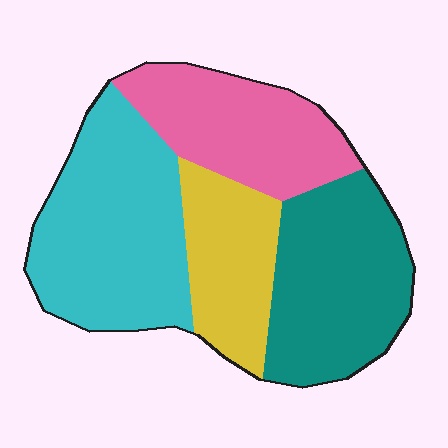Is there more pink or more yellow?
Pink.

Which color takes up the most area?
Cyan, at roughly 35%.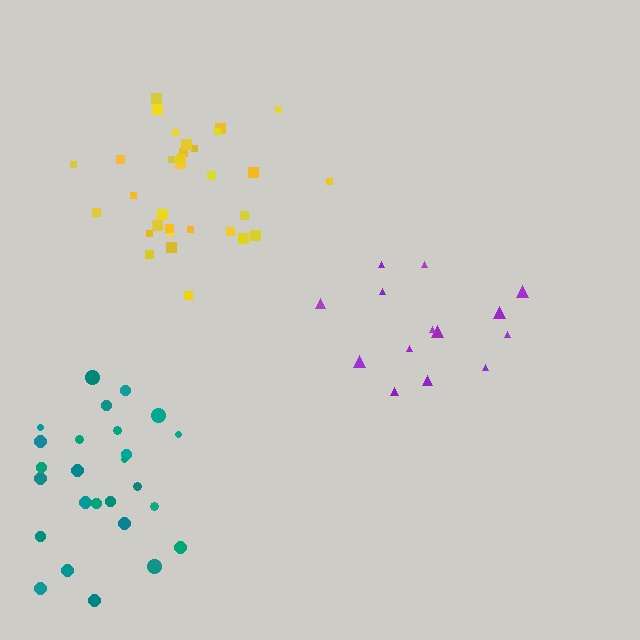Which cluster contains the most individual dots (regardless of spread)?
Yellow (32).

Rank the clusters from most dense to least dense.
yellow, teal, purple.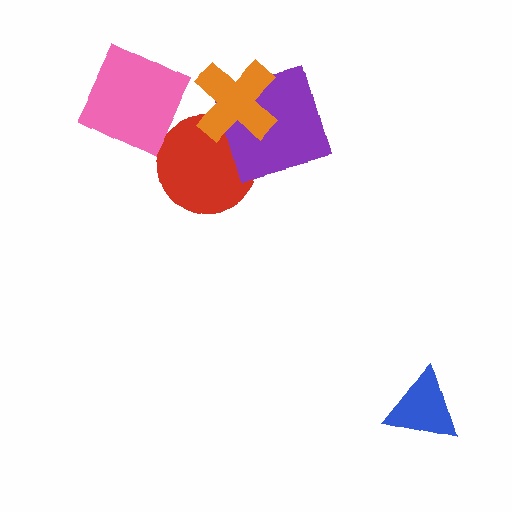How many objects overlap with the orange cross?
2 objects overlap with the orange cross.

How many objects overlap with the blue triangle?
0 objects overlap with the blue triangle.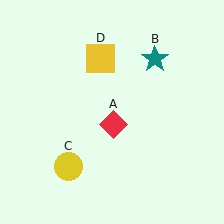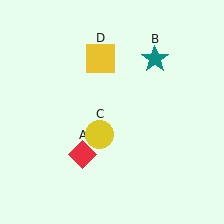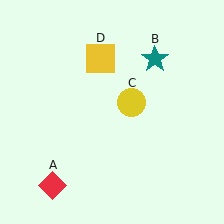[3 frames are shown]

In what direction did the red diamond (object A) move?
The red diamond (object A) moved down and to the left.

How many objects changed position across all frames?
2 objects changed position: red diamond (object A), yellow circle (object C).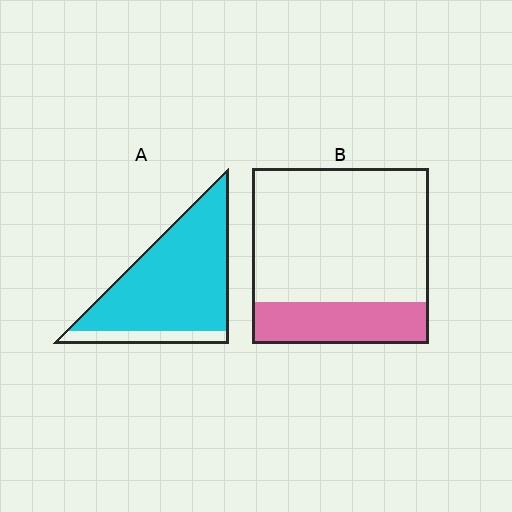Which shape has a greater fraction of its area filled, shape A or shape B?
Shape A.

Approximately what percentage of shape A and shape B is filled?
A is approximately 85% and B is approximately 25%.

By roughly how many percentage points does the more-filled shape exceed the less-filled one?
By roughly 60 percentage points (A over B).